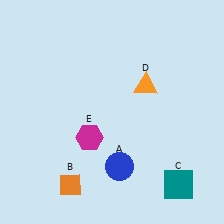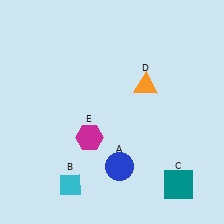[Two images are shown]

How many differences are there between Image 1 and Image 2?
There is 1 difference between the two images.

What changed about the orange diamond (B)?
In Image 1, B is orange. In Image 2, it changed to cyan.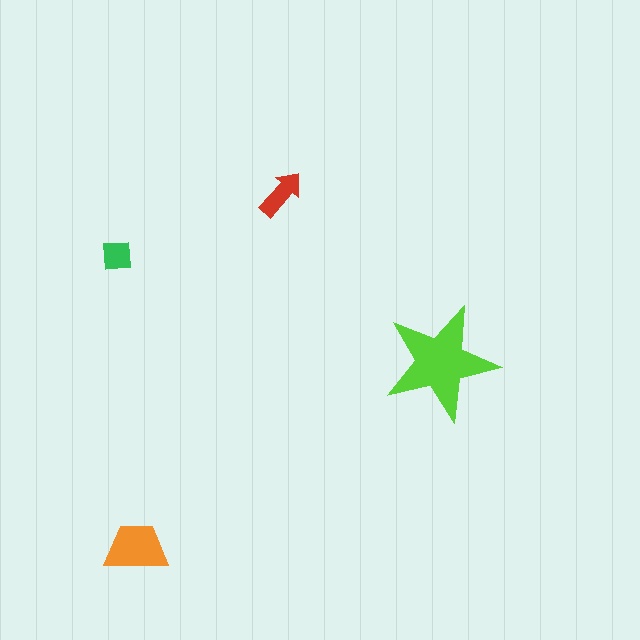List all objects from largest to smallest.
The lime star, the orange trapezoid, the red arrow, the green square.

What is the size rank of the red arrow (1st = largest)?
3rd.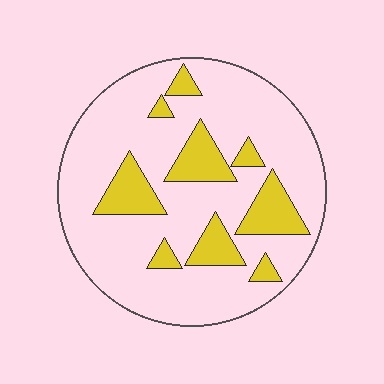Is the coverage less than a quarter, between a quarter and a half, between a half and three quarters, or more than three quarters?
Less than a quarter.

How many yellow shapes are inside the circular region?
9.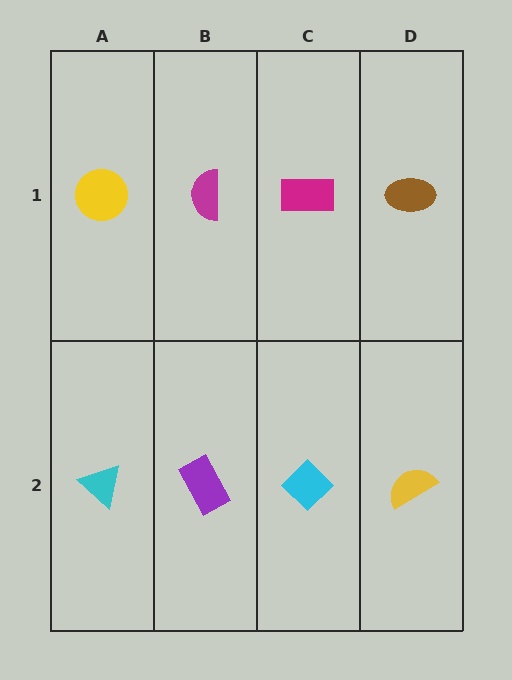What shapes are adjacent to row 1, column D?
A yellow semicircle (row 2, column D), a magenta rectangle (row 1, column C).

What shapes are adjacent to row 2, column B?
A magenta semicircle (row 1, column B), a cyan triangle (row 2, column A), a cyan diamond (row 2, column C).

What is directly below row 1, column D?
A yellow semicircle.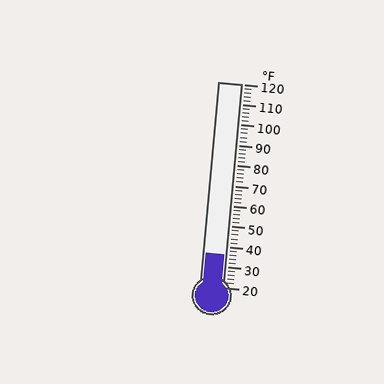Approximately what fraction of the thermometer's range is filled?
The thermometer is filled to approximately 15% of its range.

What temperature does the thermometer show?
The thermometer shows approximately 36°F.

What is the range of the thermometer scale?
The thermometer scale ranges from 20°F to 120°F.